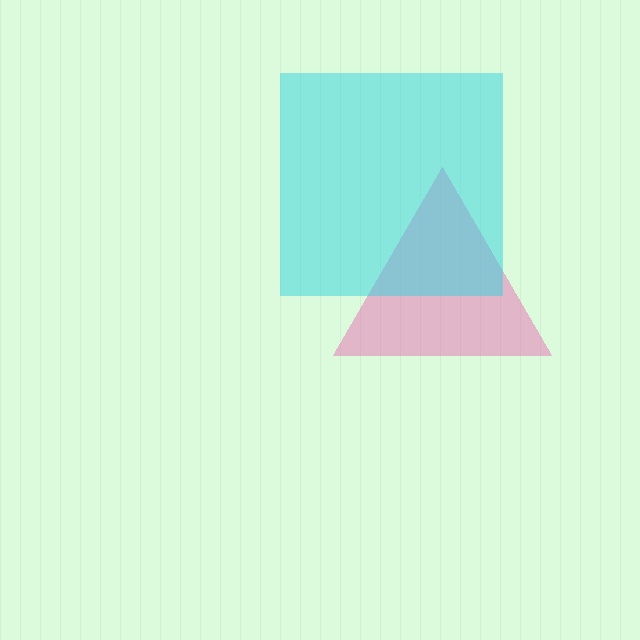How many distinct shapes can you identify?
There are 2 distinct shapes: a pink triangle, a cyan square.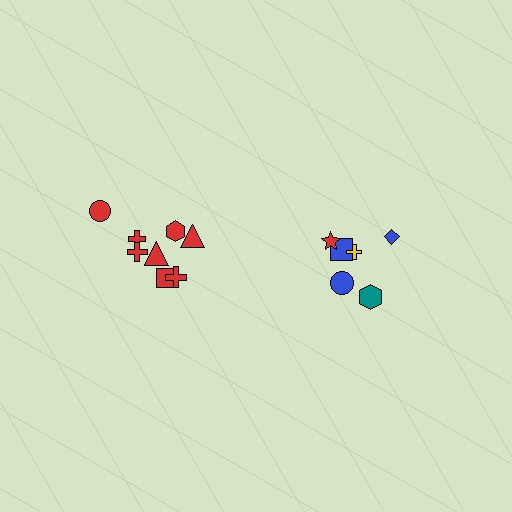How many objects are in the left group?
There are 8 objects.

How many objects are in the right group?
There are 6 objects.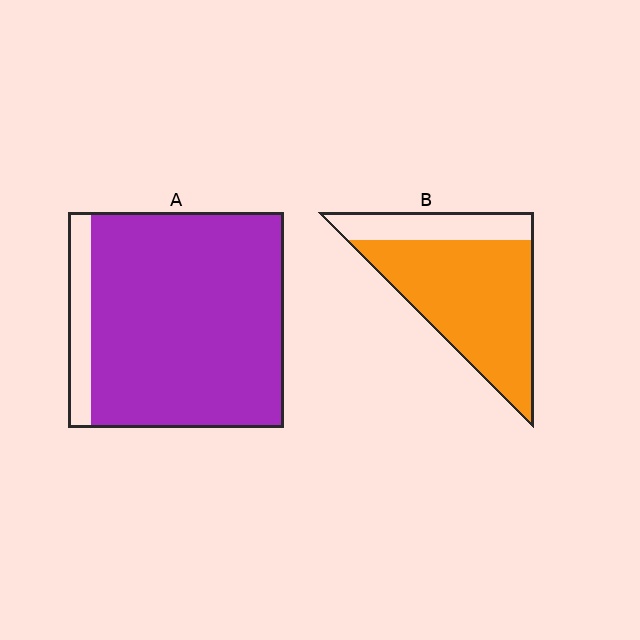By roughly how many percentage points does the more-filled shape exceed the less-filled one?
By roughly 15 percentage points (A over B).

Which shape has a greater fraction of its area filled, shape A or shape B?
Shape A.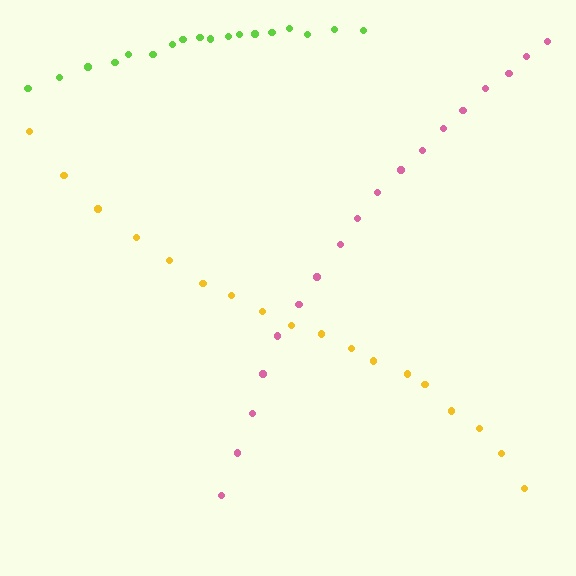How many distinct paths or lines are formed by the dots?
There are 3 distinct paths.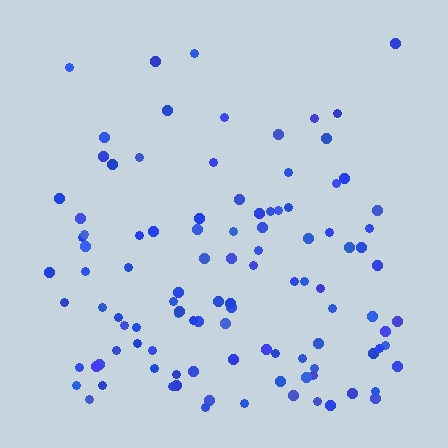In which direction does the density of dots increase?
From top to bottom, with the bottom side densest.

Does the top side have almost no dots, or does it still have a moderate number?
Still a moderate number, just noticeably fewer than the bottom.